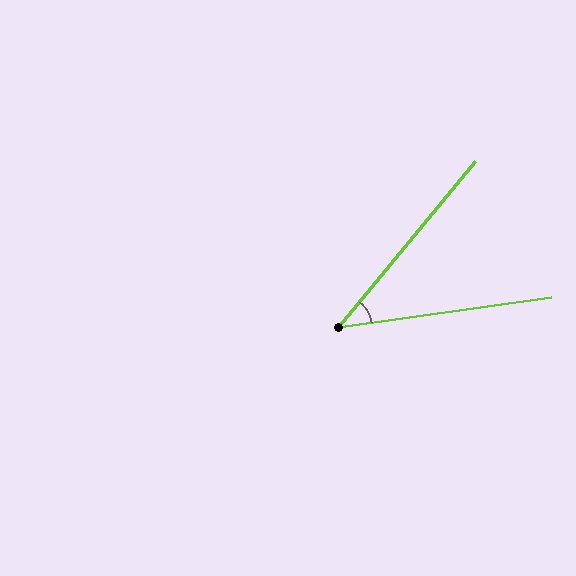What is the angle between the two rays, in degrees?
Approximately 42 degrees.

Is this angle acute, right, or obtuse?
It is acute.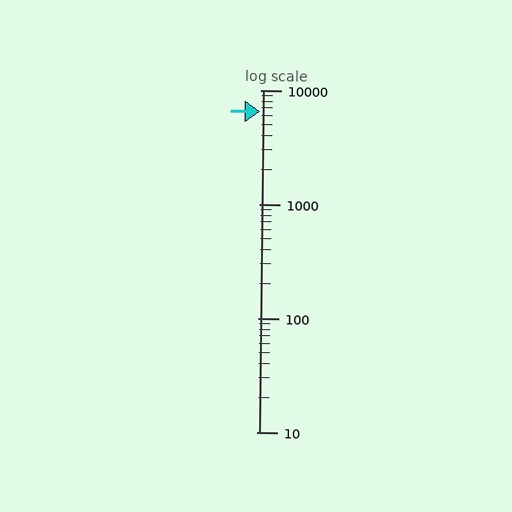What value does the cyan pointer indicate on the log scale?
The pointer indicates approximately 6500.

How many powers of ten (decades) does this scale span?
The scale spans 3 decades, from 10 to 10000.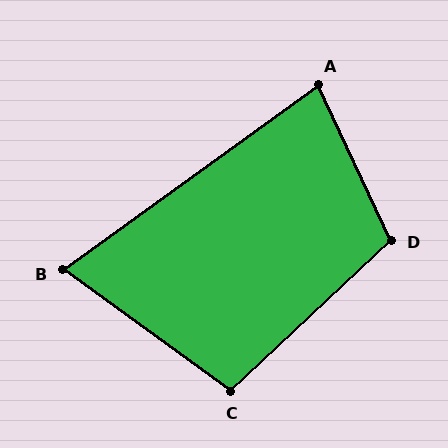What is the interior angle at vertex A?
Approximately 79 degrees (acute).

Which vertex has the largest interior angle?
D, at approximately 108 degrees.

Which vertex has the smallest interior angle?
B, at approximately 72 degrees.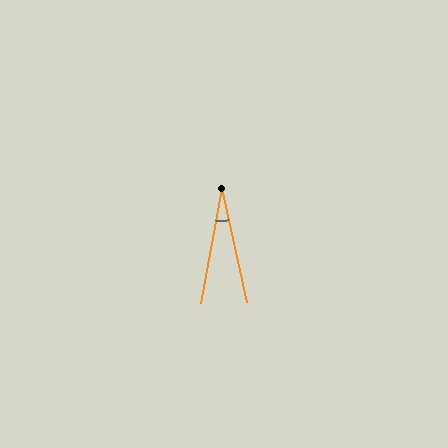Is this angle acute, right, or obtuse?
It is acute.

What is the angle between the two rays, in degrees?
Approximately 22 degrees.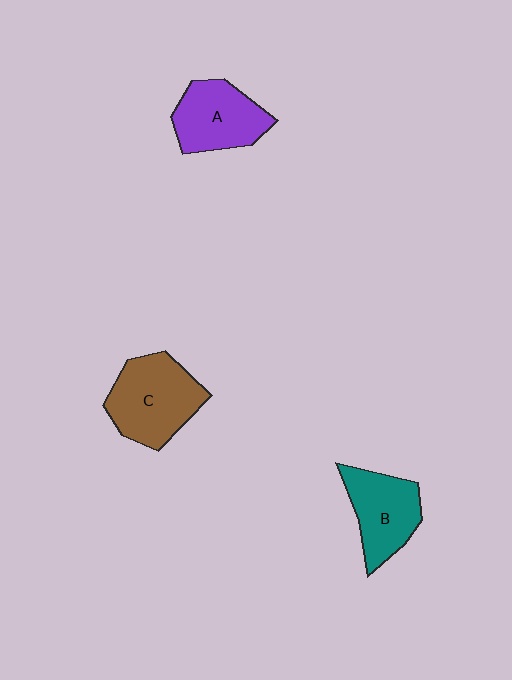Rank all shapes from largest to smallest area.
From largest to smallest: C (brown), A (purple), B (teal).